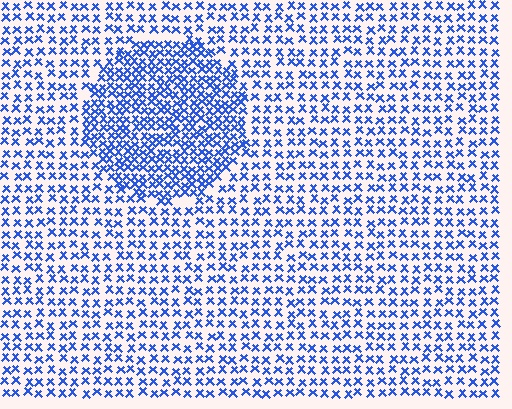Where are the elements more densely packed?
The elements are more densely packed inside the circle boundary.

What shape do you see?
I see a circle.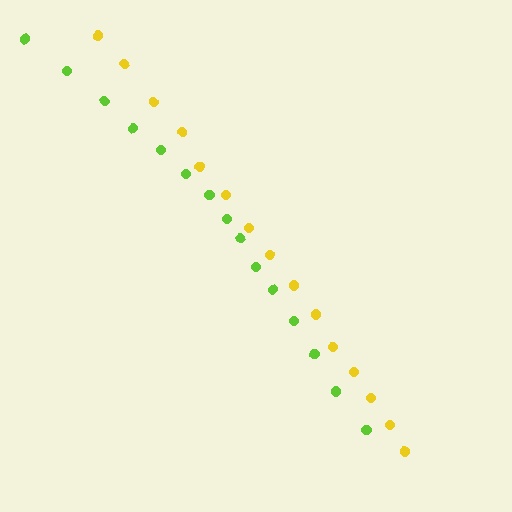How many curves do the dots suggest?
There are 2 distinct paths.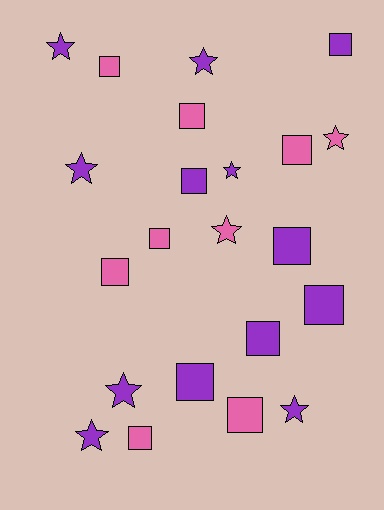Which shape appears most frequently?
Square, with 13 objects.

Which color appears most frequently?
Purple, with 13 objects.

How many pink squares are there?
There are 7 pink squares.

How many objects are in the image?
There are 22 objects.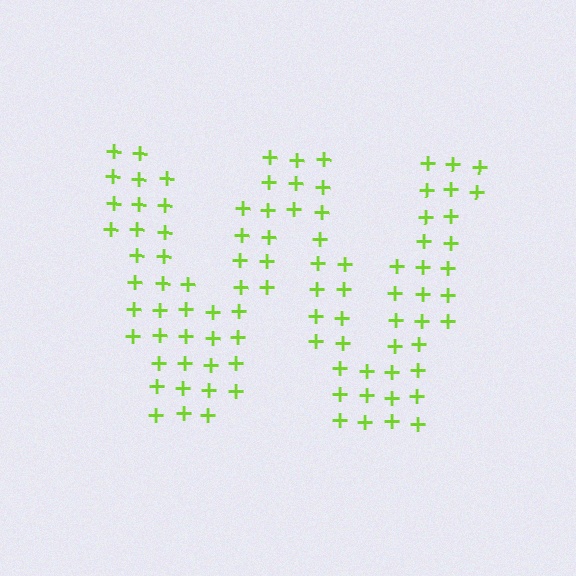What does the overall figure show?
The overall figure shows the letter W.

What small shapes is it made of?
It is made of small plus signs.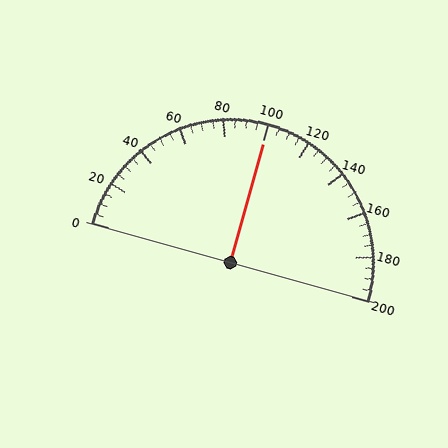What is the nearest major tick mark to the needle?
The nearest major tick mark is 100.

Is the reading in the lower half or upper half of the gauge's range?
The reading is in the upper half of the range (0 to 200).